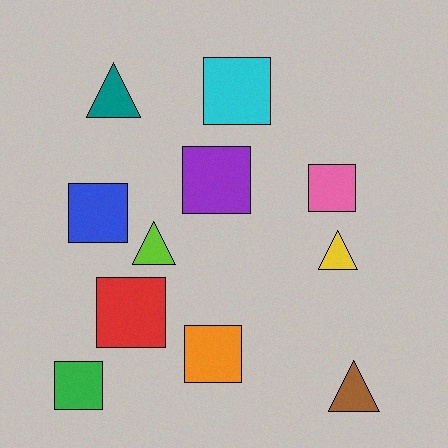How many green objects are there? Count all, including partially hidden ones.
There is 1 green object.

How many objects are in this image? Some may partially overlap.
There are 11 objects.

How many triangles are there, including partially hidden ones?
There are 4 triangles.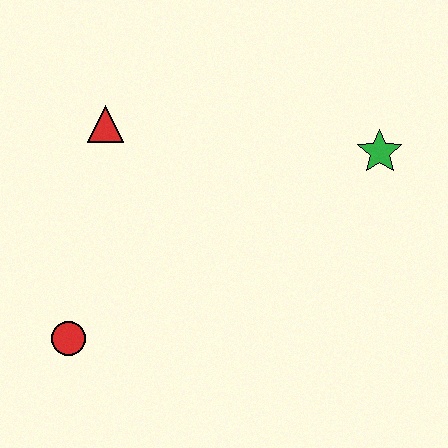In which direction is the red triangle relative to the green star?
The red triangle is to the left of the green star.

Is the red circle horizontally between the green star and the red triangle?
No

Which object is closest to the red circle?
The red triangle is closest to the red circle.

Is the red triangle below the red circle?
No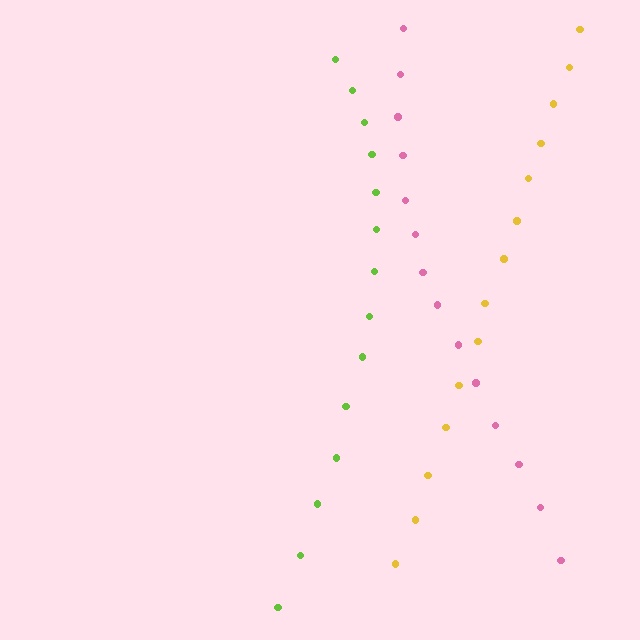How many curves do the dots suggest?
There are 3 distinct paths.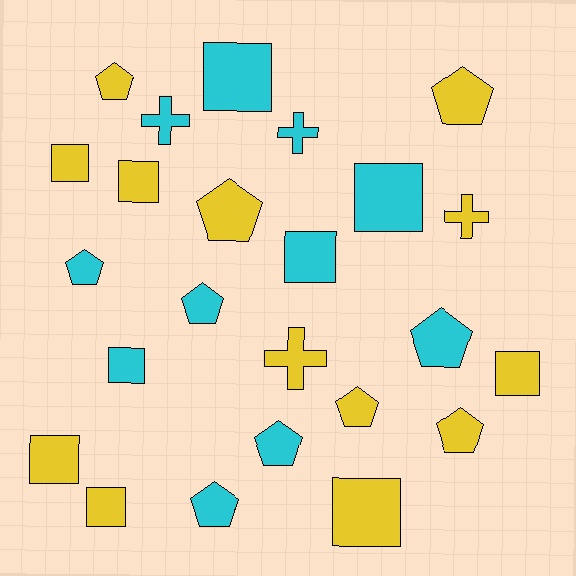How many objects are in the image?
There are 24 objects.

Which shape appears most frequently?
Square, with 10 objects.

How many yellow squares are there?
There are 6 yellow squares.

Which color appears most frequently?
Yellow, with 13 objects.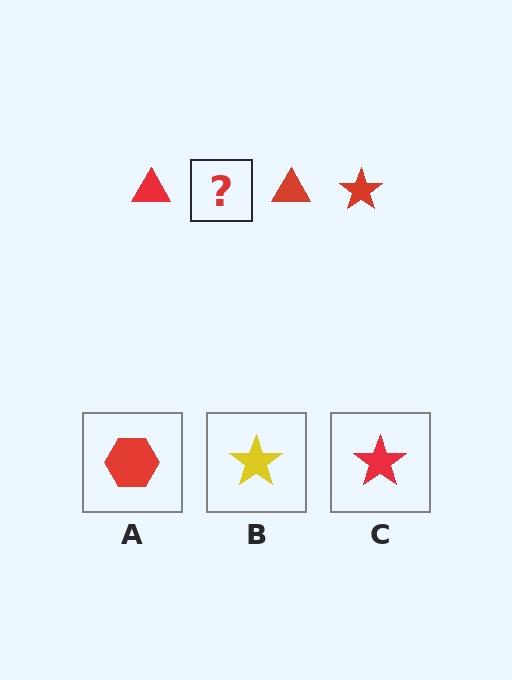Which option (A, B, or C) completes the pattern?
C.